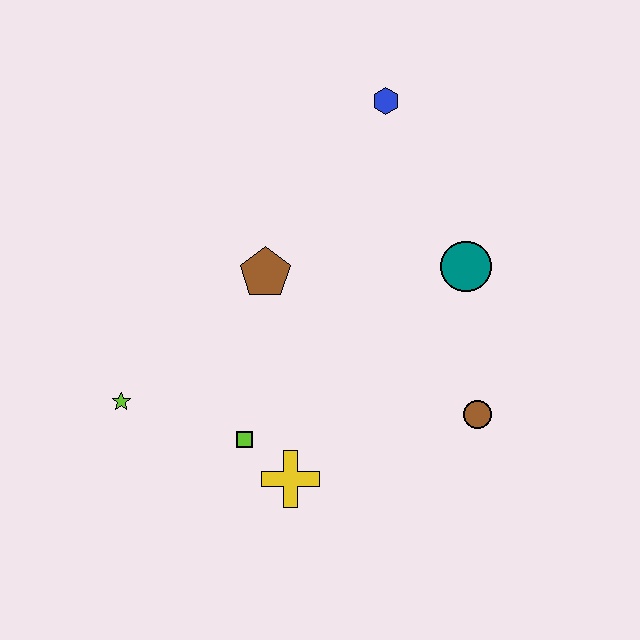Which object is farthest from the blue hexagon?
The lime star is farthest from the blue hexagon.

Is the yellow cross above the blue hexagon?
No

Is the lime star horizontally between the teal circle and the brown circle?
No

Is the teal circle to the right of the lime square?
Yes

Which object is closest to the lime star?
The lime square is closest to the lime star.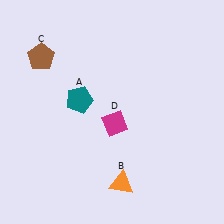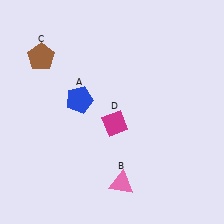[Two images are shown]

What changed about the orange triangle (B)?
In Image 1, B is orange. In Image 2, it changed to pink.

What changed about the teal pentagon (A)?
In Image 1, A is teal. In Image 2, it changed to blue.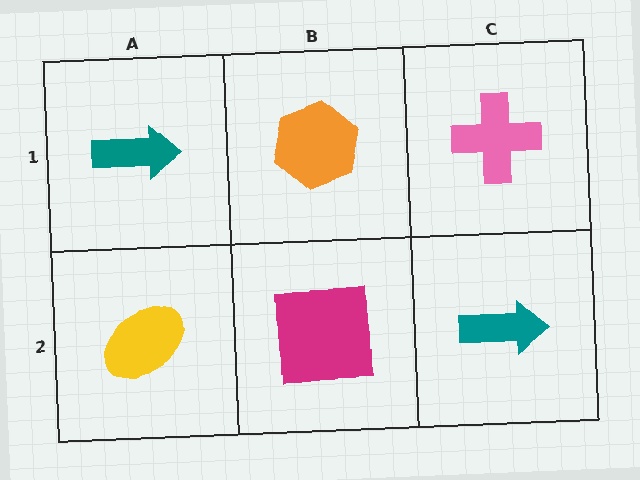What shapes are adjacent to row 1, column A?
A yellow ellipse (row 2, column A), an orange hexagon (row 1, column B).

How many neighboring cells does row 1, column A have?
2.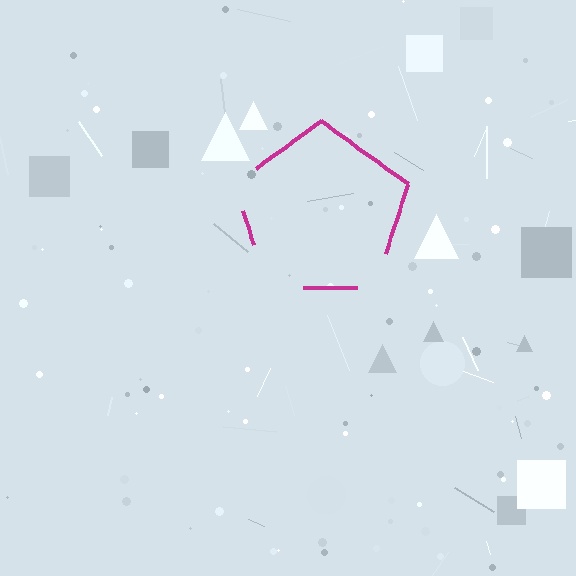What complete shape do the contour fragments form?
The contour fragments form a pentagon.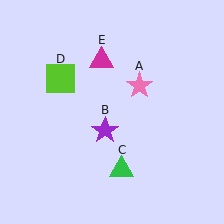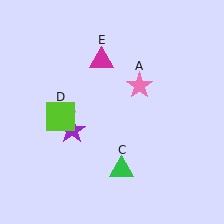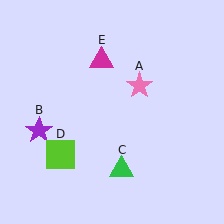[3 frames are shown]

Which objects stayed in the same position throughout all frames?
Pink star (object A) and green triangle (object C) and magenta triangle (object E) remained stationary.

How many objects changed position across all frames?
2 objects changed position: purple star (object B), lime square (object D).